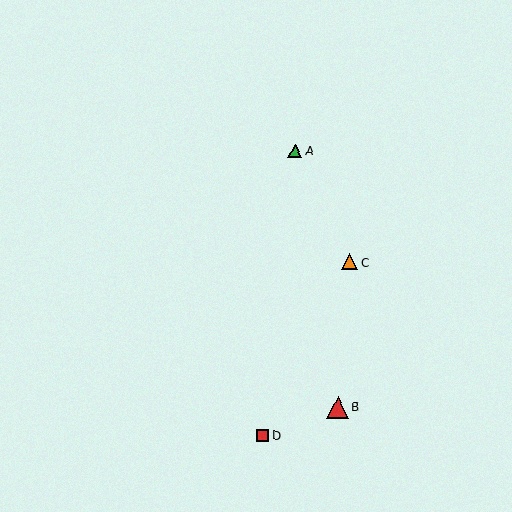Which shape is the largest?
The red triangle (labeled B) is the largest.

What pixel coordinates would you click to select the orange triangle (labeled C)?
Click at (349, 262) to select the orange triangle C.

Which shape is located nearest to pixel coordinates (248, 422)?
The red square (labeled D) at (262, 436) is nearest to that location.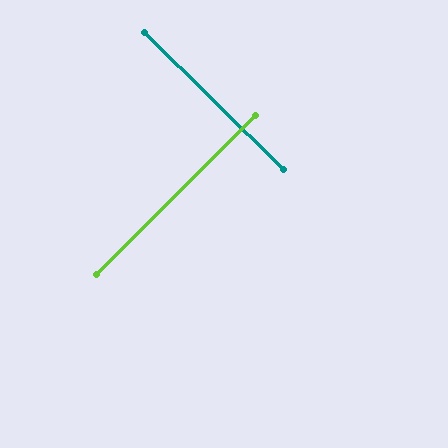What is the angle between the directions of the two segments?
Approximately 90 degrees.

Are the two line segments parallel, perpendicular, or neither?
Perpendicular — they meet at approximately 90°.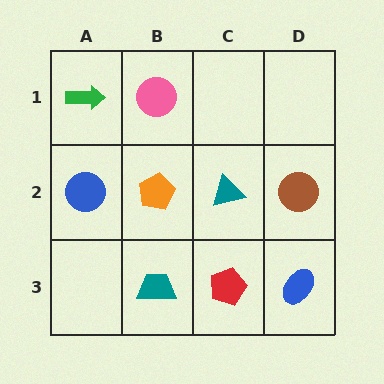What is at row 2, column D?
A brown circle.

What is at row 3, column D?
A blue ellipse.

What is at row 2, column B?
An orange pentagon.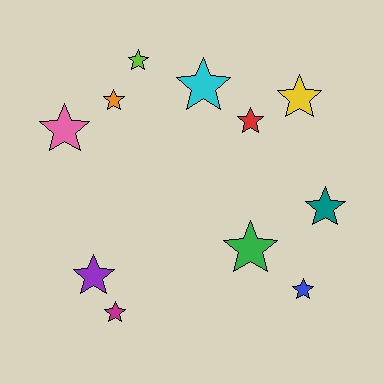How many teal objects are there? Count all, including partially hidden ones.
There is 1 teal object.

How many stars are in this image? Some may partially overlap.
There are 11 stars.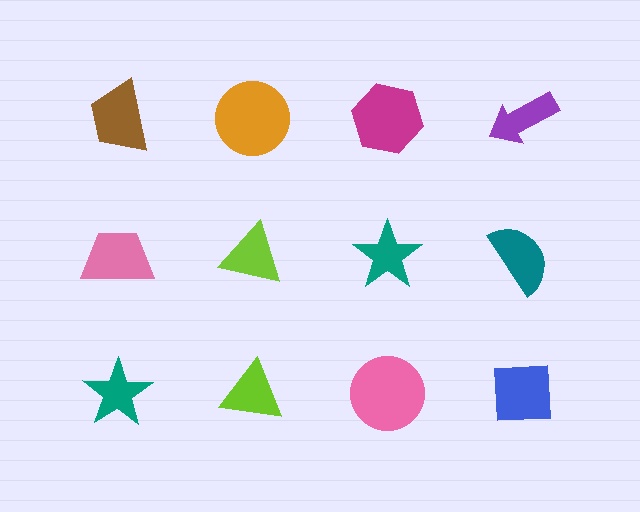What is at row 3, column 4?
A blue square.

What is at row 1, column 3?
A magenta hexagon.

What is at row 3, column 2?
A lime triangle.